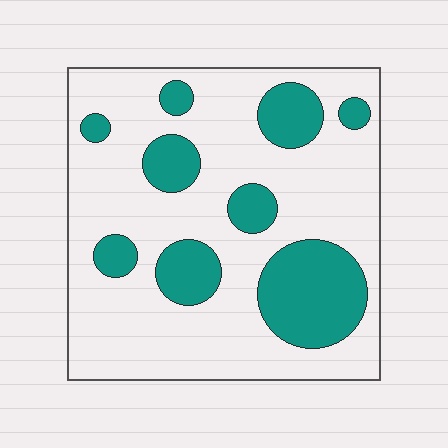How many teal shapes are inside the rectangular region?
9.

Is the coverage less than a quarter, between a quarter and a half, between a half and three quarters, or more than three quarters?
Between a quarter and a half.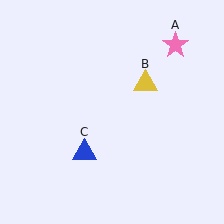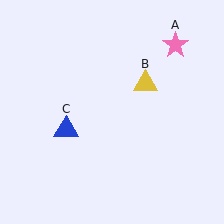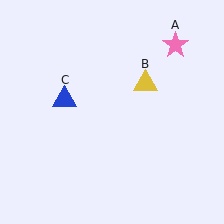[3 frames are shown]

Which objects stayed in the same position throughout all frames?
Pink star (object A) and yellow triangle (object B) remained stationary.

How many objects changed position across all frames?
1 object changed position: blue triangle (object C).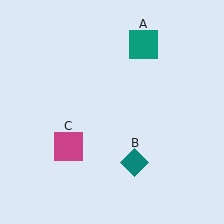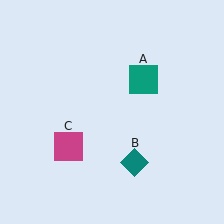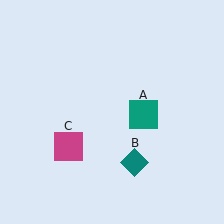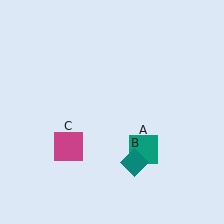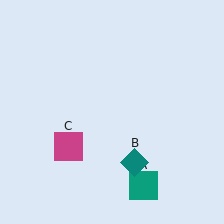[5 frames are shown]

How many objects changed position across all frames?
1 object changed position: teal square (object A).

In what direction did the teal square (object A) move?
The teal square (object A) moved down.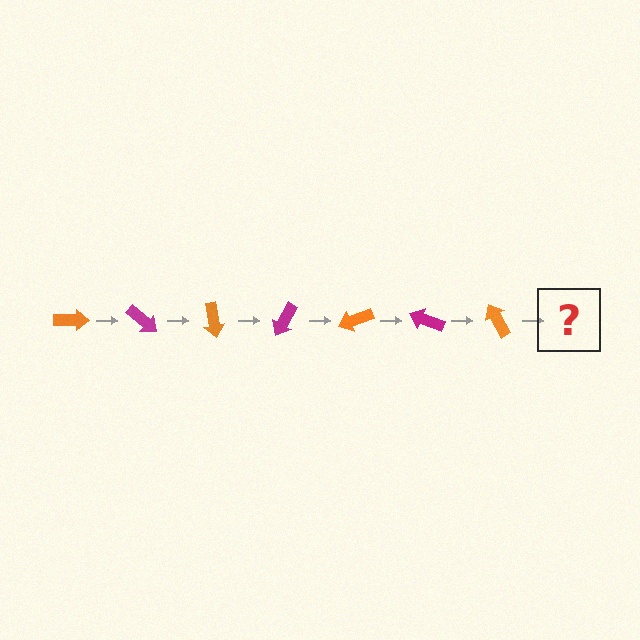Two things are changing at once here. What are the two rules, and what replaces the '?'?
The two rules are that it rotates 40 degrees each step and the color cycles through orange and magenta. The '?' should be a magenta arrow, rotated 280 degrees from the start.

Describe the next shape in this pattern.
It should be a magenta arrow, rotated 280 degrees from the start.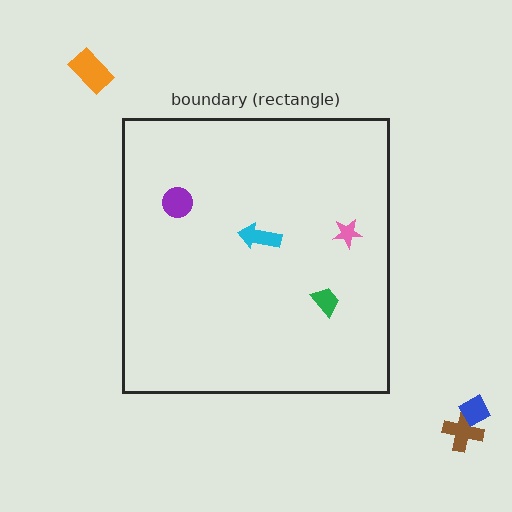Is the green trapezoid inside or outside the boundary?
Inside.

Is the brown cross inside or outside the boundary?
Outside.